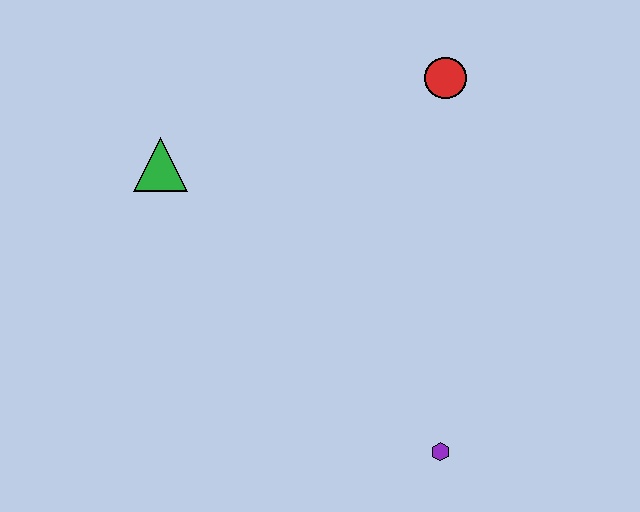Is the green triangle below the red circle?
Yes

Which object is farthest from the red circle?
The purple hexagon is farthest from the red circle.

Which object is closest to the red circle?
The green triangle is closest to the red circle.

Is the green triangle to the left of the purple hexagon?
Yes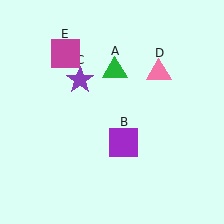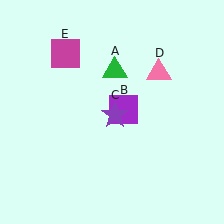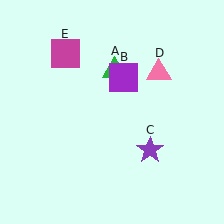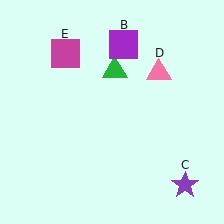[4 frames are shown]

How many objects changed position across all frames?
2 objects changed position: purple square (object B), purple star (object C).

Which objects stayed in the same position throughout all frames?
Green triangle (object A) and pink triangle (object D) and magenta square (object E) remained stationary.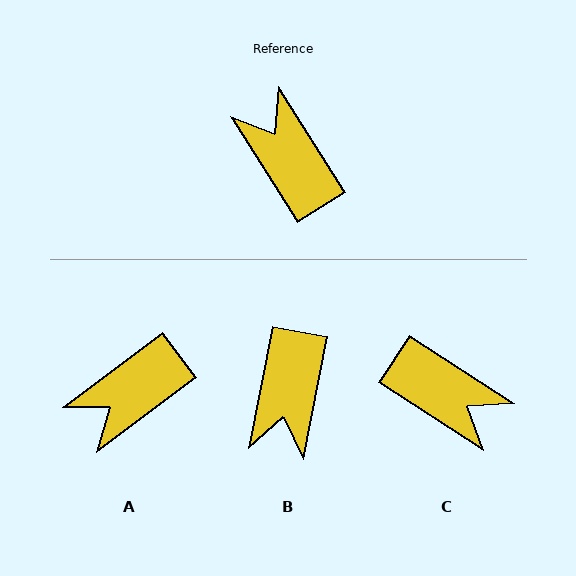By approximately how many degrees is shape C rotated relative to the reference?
Approximately 155 degrees clockwise.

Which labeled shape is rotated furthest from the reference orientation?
C, about 155 degrees away.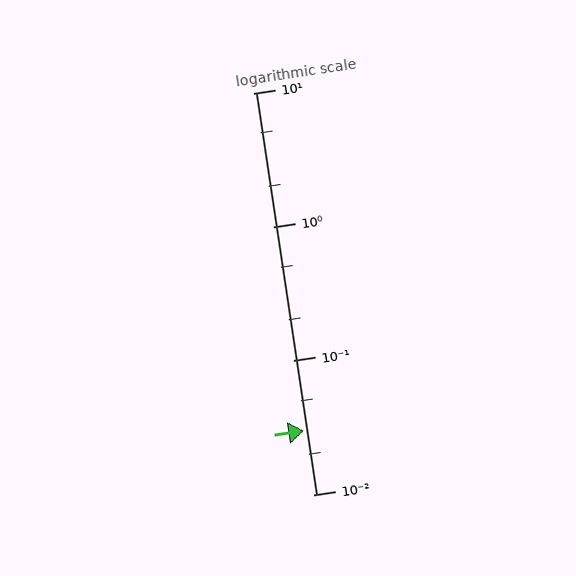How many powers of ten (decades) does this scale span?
The scale spans 3 decades, from 0.01 to 10.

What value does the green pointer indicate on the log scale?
The pointer indicates approximately 0.03.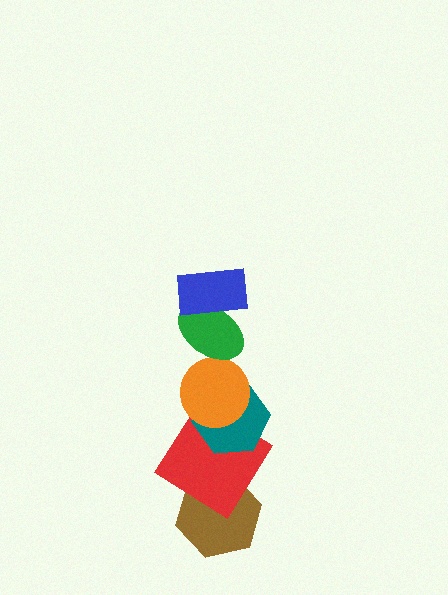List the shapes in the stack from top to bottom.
From top to bottom: the blue rectangle, the green ellipse, the orange circle, the teal hexagon, the red diamond, the brown hexagon.